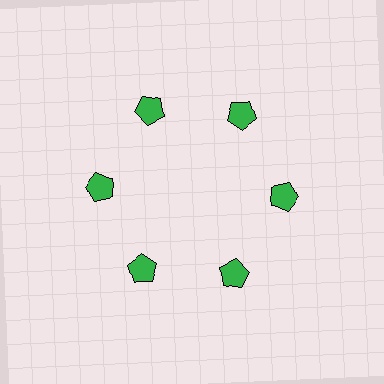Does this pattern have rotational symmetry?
Yes, this pattern has 6-fold rotational symmetry. It looks the same after rotating 60 degrees around the center.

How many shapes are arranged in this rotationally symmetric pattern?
There are 6 shapes, arranged in 6 groups of 1.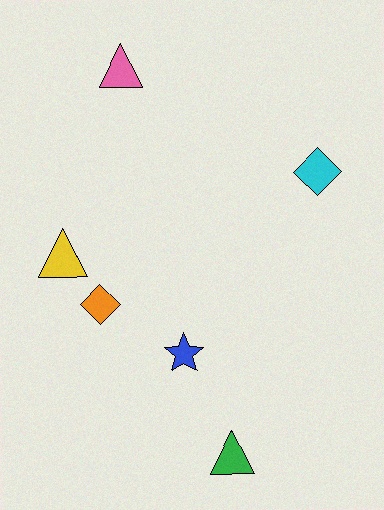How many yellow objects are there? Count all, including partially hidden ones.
There is 1 yellow object.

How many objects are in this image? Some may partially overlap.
There are 6 objects.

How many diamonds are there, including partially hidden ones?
There are 2 diamonds.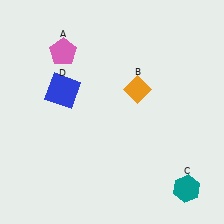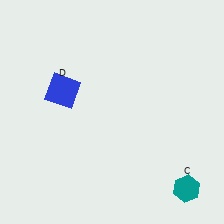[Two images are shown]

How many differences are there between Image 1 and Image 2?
There are 2 differences between the two images.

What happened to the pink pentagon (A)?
The pink pentagon (A) was removed in Image 2. It was in the top-left area of Image 1.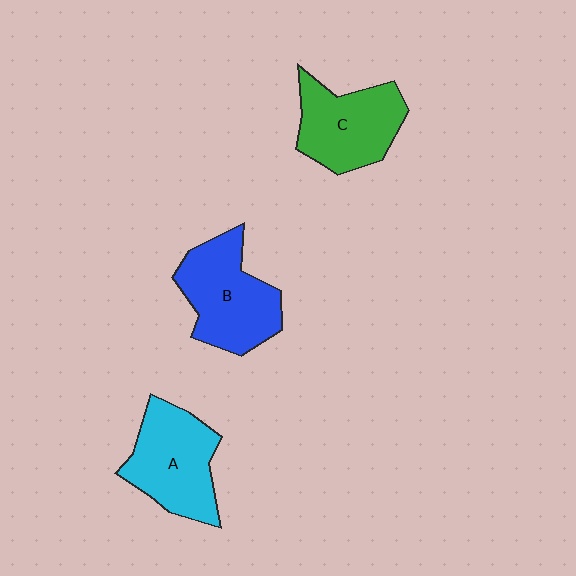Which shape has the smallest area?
Shape C (green).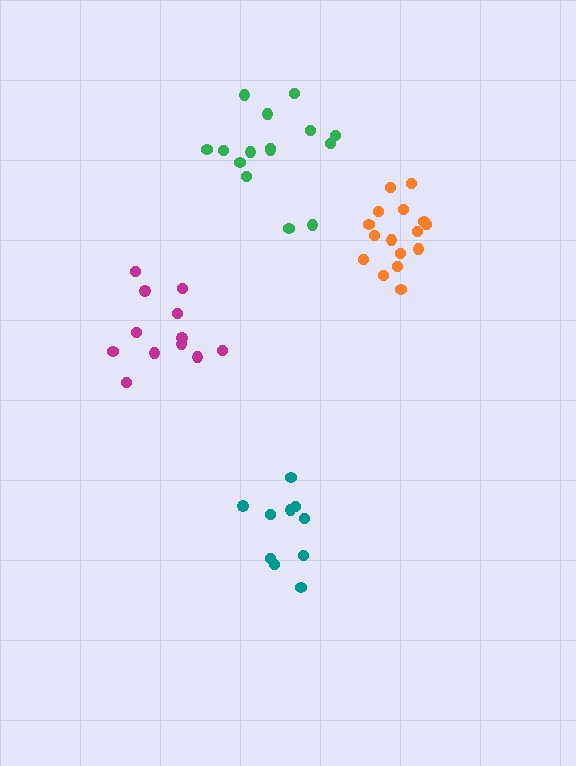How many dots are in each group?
Group 1: 15 dots, Group 2: 12 dots, Group 3: 10 dots, Group 4: 16 dots (53 total).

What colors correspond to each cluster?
The clusters are colored: green, magenta, teal, orange.